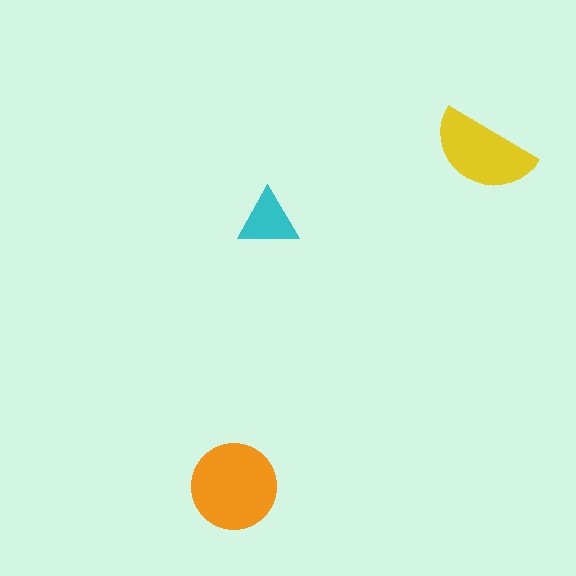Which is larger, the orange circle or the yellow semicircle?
The orange circle.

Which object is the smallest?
The cyan triangle.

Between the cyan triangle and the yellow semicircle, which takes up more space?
The yellow semicircle.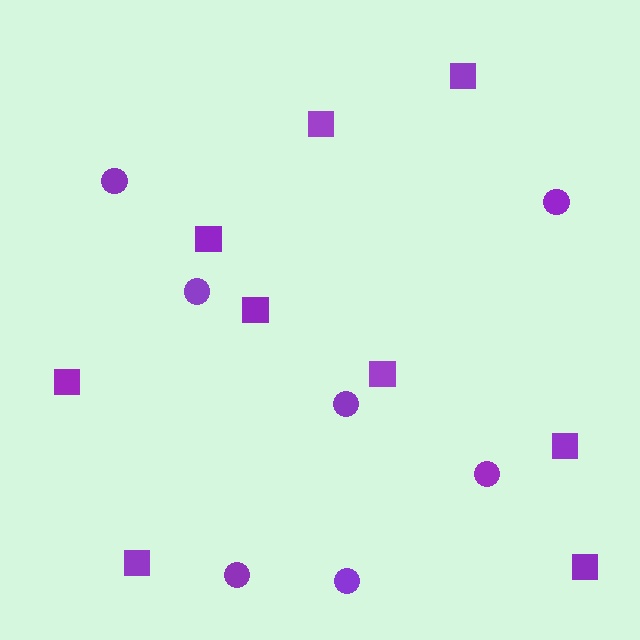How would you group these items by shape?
There are 2 groups: one group of circles (7) and one group of squares (9).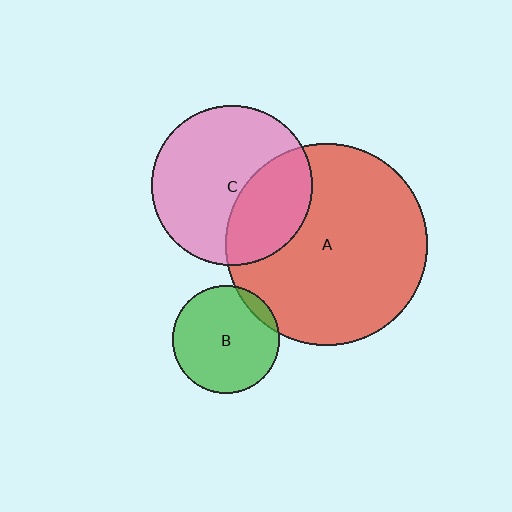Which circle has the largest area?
Circle A (red).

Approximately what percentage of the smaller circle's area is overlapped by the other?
Approximately 35%.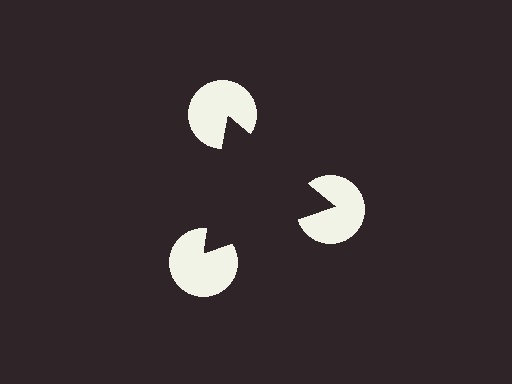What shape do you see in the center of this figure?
An illusory triangle — its edges are inferred from the aligned wedge cuts in the pac-man discs, not physically drawn.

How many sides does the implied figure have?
3 sides.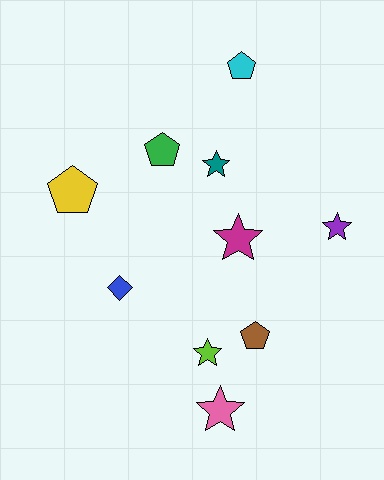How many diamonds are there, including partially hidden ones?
There is 1 diamond.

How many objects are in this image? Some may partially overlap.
There are 10 objects.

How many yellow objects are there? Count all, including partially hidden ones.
There is 1 yellow object.